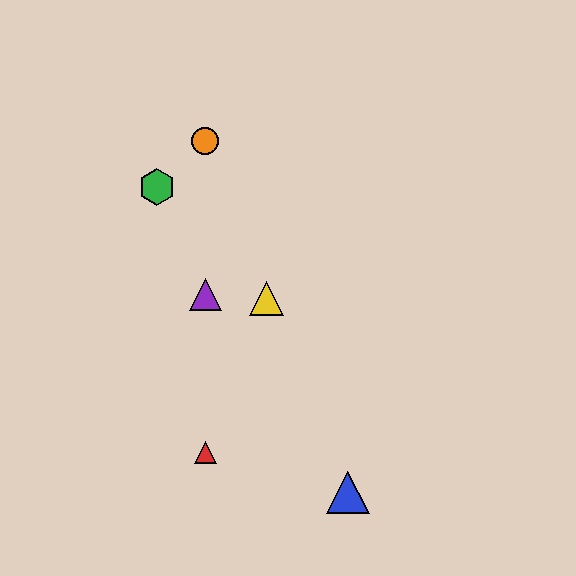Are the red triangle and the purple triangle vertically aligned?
Yes, both are at x≈205.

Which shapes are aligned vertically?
The red triangle, the purple triangle, the orange circle are aligned vertically.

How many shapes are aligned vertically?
3 shapes (the red triangle, the purple triangle, the orange circle) are aligned vertically.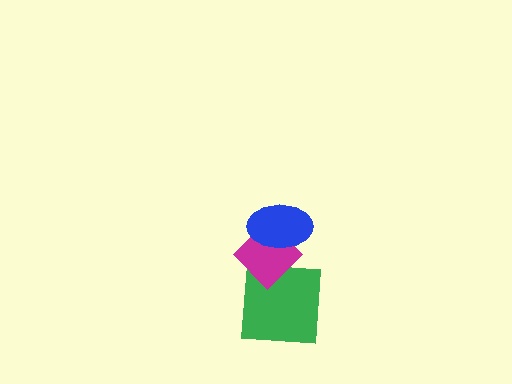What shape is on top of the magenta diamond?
The blue ellipse is on top of the magenta diamond.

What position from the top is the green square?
The green square is 3rd from the top.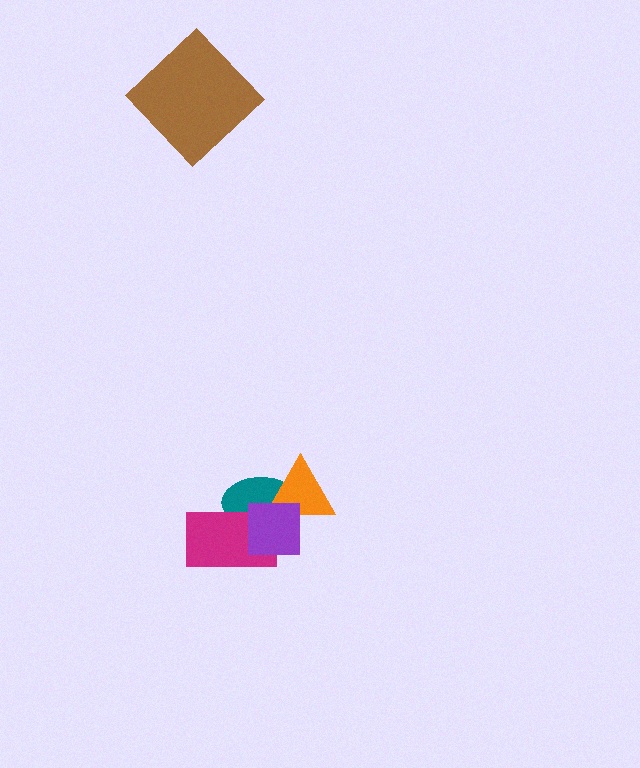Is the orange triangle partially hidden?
Yes, it is partially covered by another shape.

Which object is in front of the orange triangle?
The purple square is in front of the orange triangle.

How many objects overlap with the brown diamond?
0 objects overlap with the brown diamond.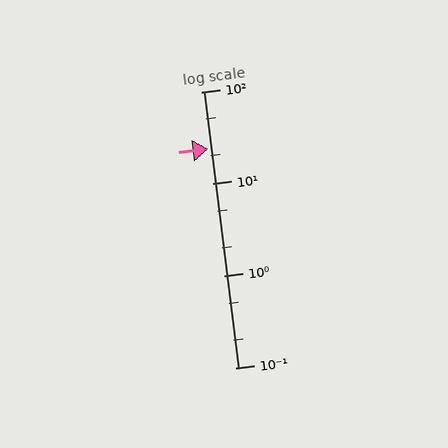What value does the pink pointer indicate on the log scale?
The pointer indicates approximately 24.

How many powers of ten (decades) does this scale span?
The scale spans 3 decades, from 0.1 to 100.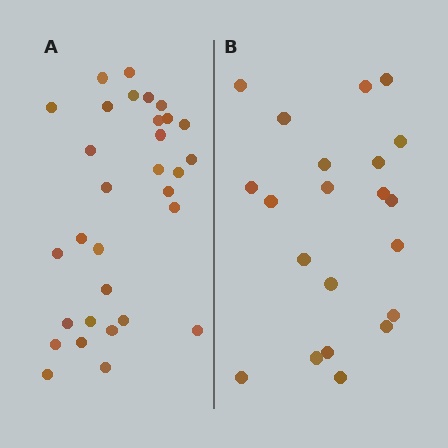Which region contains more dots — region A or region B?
Region A (the left region) has more dots.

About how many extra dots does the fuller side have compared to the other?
Region A has roughly 10 or so more dots than region B.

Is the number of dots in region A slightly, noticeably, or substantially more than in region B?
Region A has substantially more. The ratio is roughly 1.5 to 1.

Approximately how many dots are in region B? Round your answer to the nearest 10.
About 20 dots. (The exact count is 21, which rounds to 20.)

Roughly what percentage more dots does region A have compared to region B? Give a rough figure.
About 50% more.